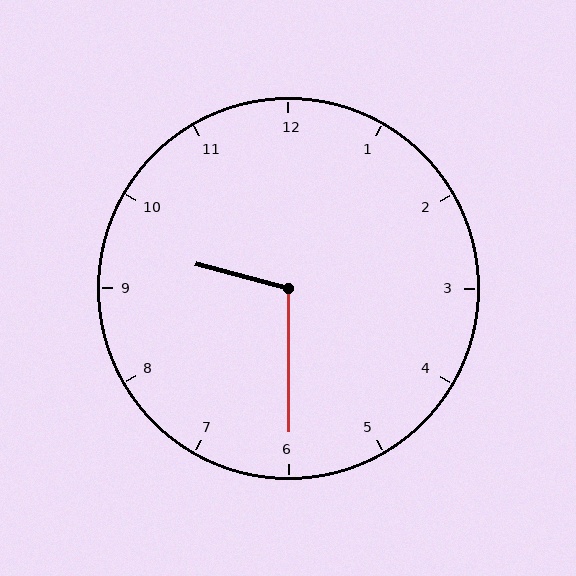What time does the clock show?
9:30.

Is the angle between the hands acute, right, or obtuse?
It is obtuse.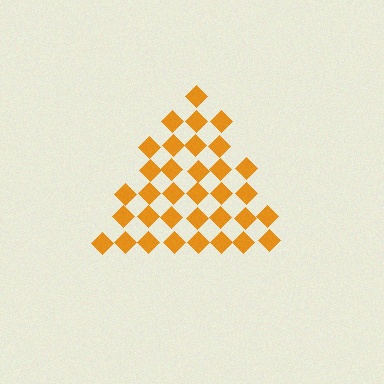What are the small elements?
The small elements are diamonds.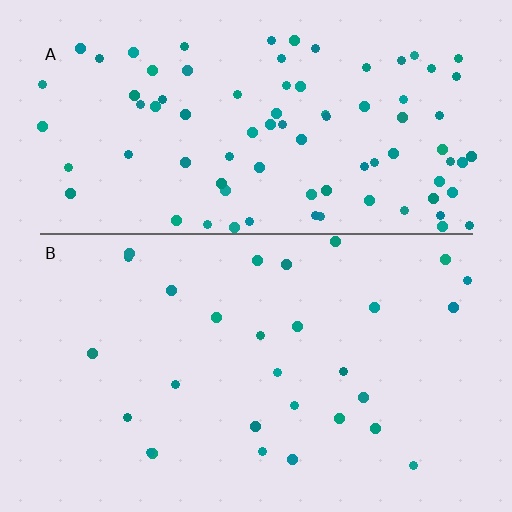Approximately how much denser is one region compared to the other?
Approximately 3.0× — region A over region B.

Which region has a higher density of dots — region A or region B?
A (the top).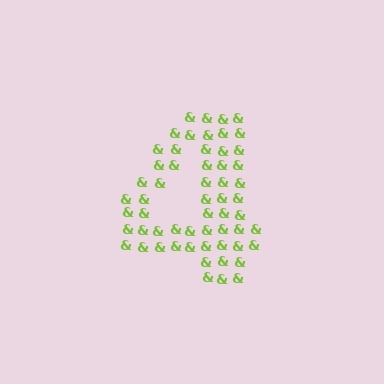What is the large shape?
The large shape is the digit 4.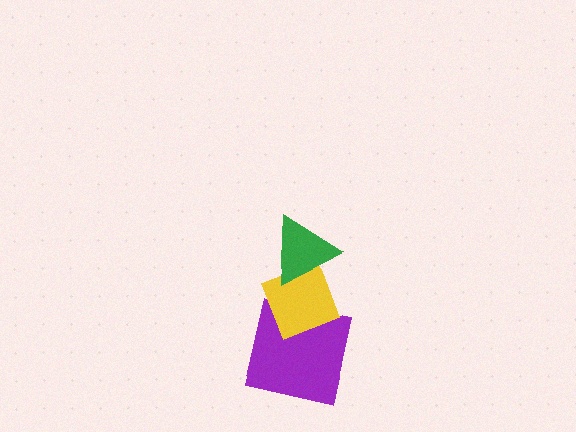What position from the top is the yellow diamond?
The yellow diamond is 2nd from the top.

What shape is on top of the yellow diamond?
The green triangle is on top of the yellow diamond.